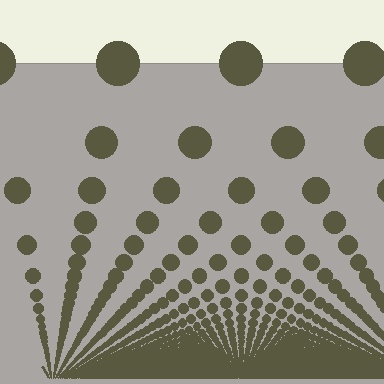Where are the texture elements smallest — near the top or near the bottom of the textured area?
Near the bottom.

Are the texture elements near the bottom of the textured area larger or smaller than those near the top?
Smaller. The gradient is inverted — elements near the bottom are smaller and denser.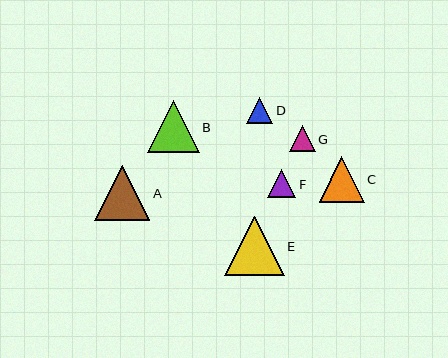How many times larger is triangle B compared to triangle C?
Triangle B is approximately 1.1 times the size of triangle C.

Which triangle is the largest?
Triangle E is the largest with a size of approximately 59 pixels.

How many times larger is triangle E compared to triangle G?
Triangle E is approximately 2.3 times the size of triangle G.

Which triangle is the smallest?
Triangle D is the smallest with a size of approximately 26 pixels.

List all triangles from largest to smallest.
From largest to smallest: E, A, B, C, F, G, D.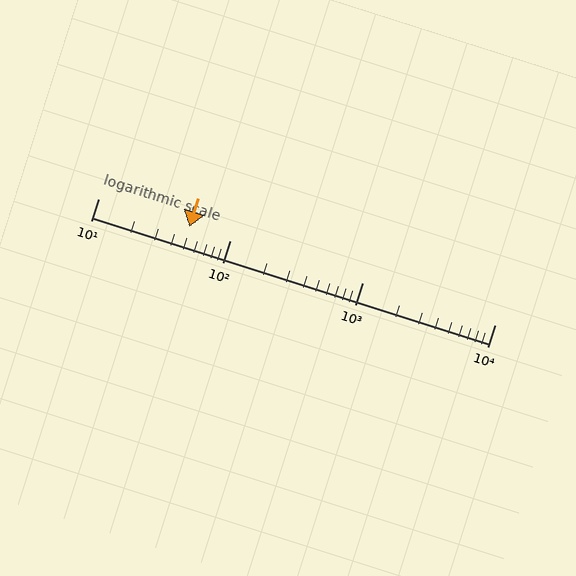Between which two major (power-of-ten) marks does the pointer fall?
The pointer is between 10 and 100.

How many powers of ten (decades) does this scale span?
The scale spans 3 decades, from 10 to 10000.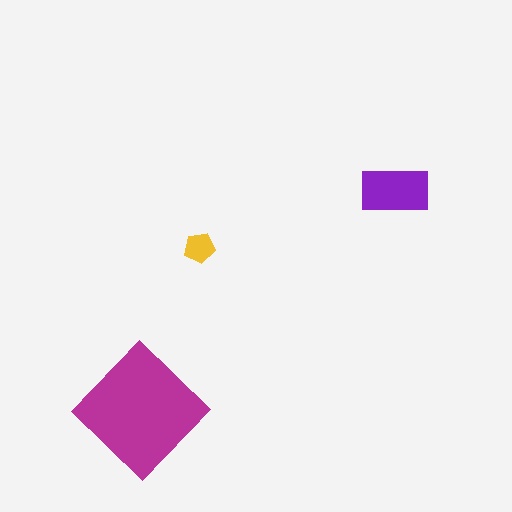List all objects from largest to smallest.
The magenta diamond, the purple rectangle, the yellow pentagon.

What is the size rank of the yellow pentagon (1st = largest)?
3rd.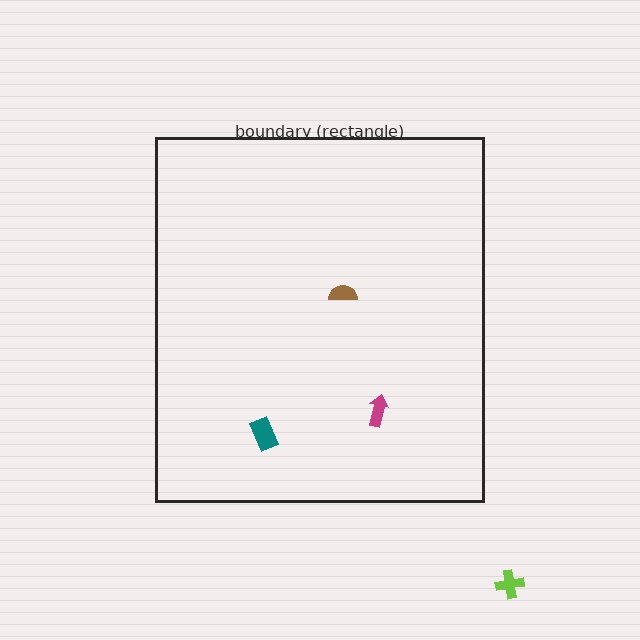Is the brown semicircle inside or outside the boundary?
Inside.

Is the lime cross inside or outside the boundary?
Outside.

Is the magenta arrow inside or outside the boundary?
Inside.